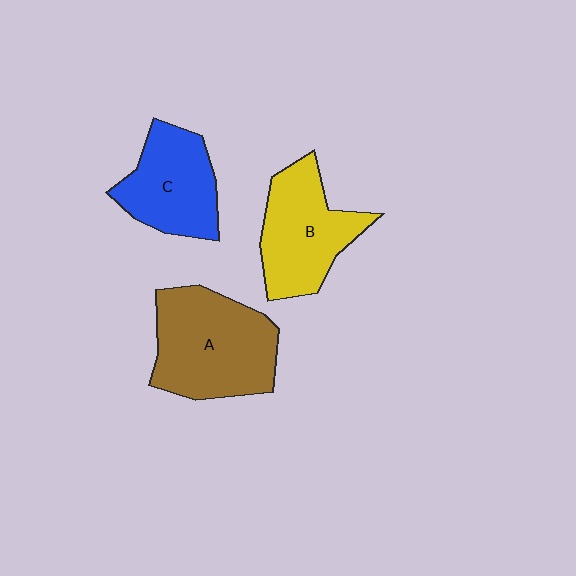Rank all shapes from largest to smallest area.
From largest to smallest: A (brown), B (yellow), C (blue).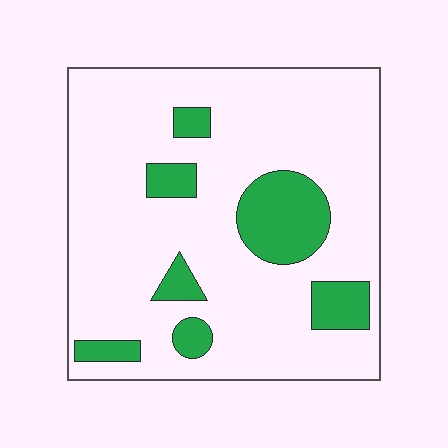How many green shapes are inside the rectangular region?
7.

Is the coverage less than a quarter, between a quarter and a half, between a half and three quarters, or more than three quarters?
Less than a quarter.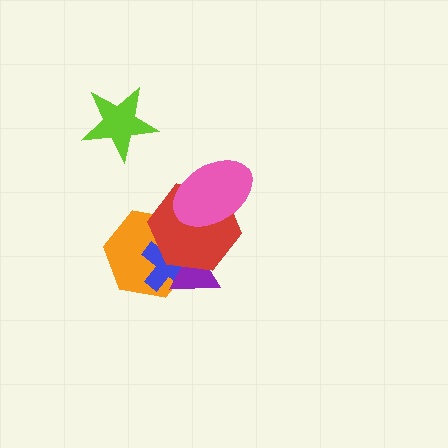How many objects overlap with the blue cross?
3 objects overlap with the blue cross.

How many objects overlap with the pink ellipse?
1 object overlaps with the pink ellipse.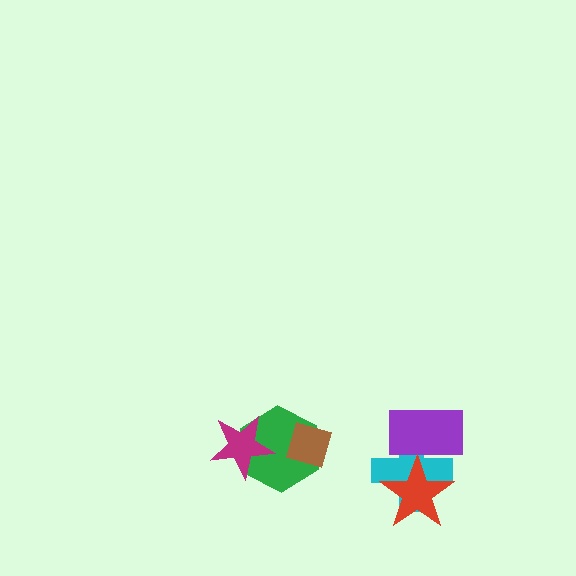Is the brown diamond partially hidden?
No, no other shape covers it.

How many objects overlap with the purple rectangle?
2 objects overlap with the purple rectangle.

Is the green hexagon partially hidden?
Yes, it is partially covered by another shape.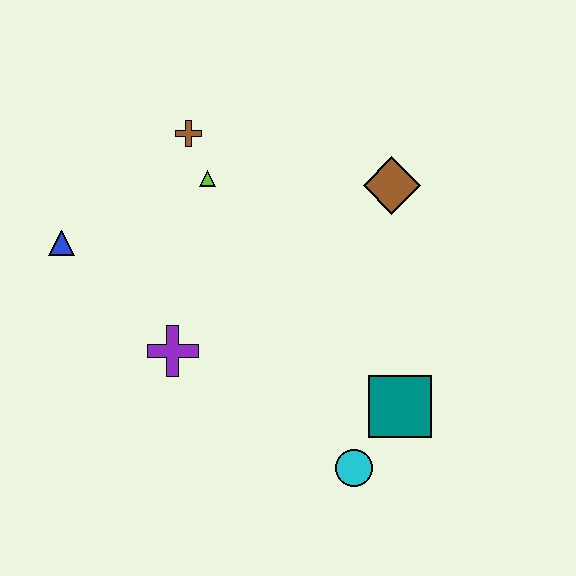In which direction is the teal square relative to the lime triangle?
The teal square is below the lime triangle.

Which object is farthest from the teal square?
The blue triangle is farthest from the teal square.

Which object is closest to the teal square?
The cyan circle is closest to the teal square.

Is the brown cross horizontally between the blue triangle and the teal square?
Yes